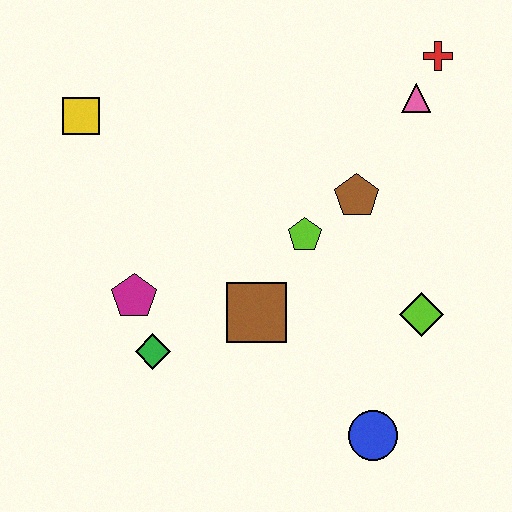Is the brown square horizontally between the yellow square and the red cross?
Yes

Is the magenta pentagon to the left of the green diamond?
Yes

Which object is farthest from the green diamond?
The red cross is farthest from the green diamond.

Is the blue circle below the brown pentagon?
Yes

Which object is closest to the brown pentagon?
The lime pentagon is closest to the brown pentagon.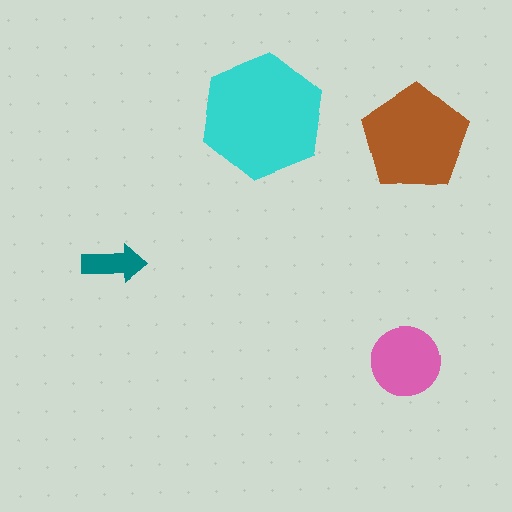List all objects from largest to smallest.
The cyan hexagon, the brown pentagon, the pink circle, the teal arrow.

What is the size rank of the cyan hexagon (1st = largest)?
1st.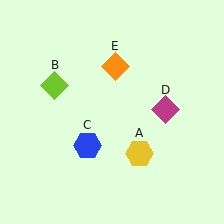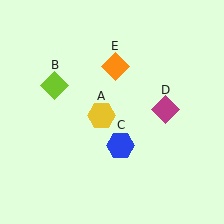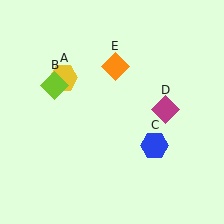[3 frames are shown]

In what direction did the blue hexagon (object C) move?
The blue hexagon (object C) moved right.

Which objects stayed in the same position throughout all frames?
Lime diamond (object B) and magenta diamond (object D) and orange diamond (object E) remained stationary.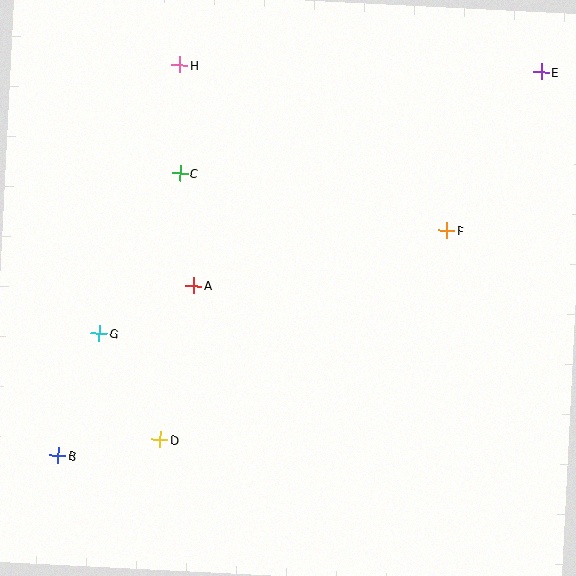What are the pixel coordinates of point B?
Point B is at (58, 456).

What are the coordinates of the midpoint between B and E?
The midpoint between B and E is at (300, 264).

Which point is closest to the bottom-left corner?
Point B is closest to the bottom-left corner.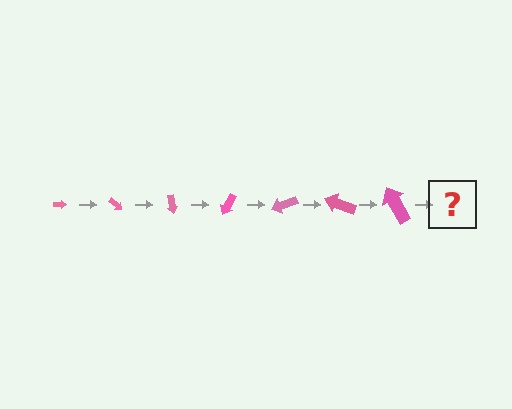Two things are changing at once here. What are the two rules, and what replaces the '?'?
The two rules are that the arrow grows larger each step and it rotates 40 degrees each step. The '?' should be an arrow, larger than the previous one and rotated 280 degrees from the start.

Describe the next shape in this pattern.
It should be an arrow, larger than the previous one and rotated 280 degrees from the start.